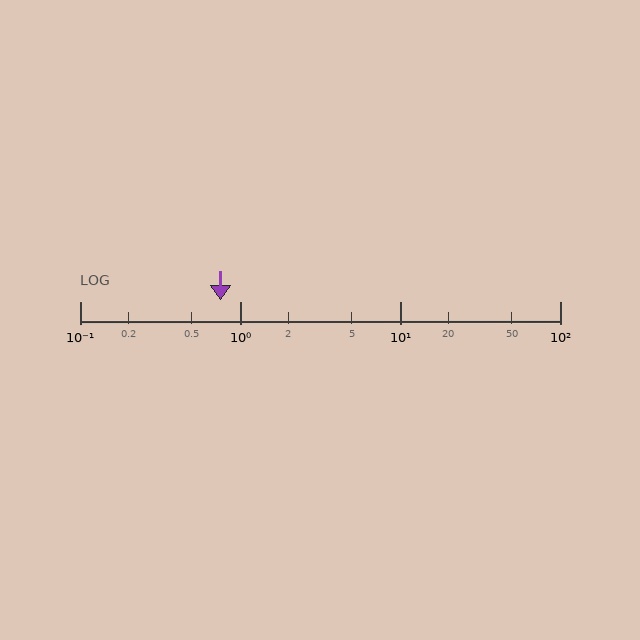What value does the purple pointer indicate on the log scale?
The pointer indicates approximately 0.75.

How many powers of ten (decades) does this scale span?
The scale spans 3 decades, from 0.1 to 100.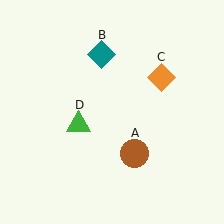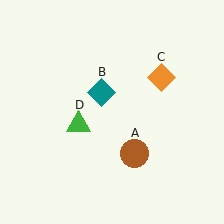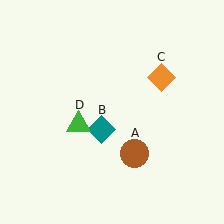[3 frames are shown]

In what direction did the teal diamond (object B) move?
The teal diamond (object B) moved down.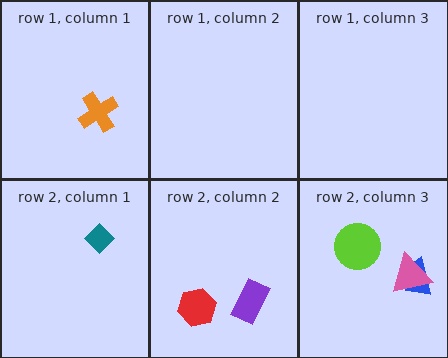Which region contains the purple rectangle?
The row 2, column 2 region.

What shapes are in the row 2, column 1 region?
The teal diamond.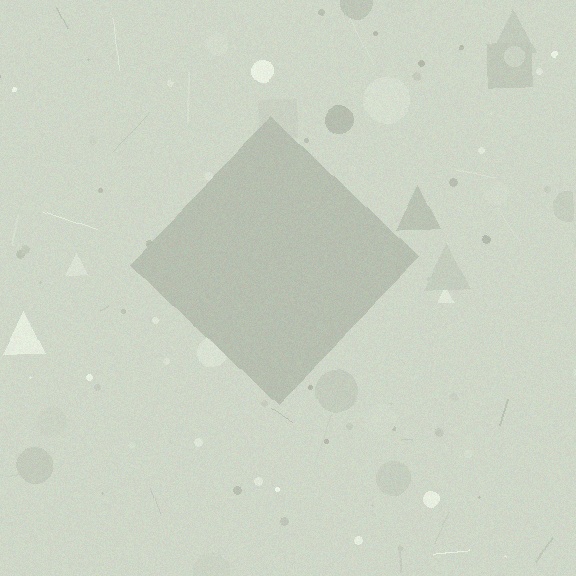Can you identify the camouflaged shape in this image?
The camouflaged shape is a diamond.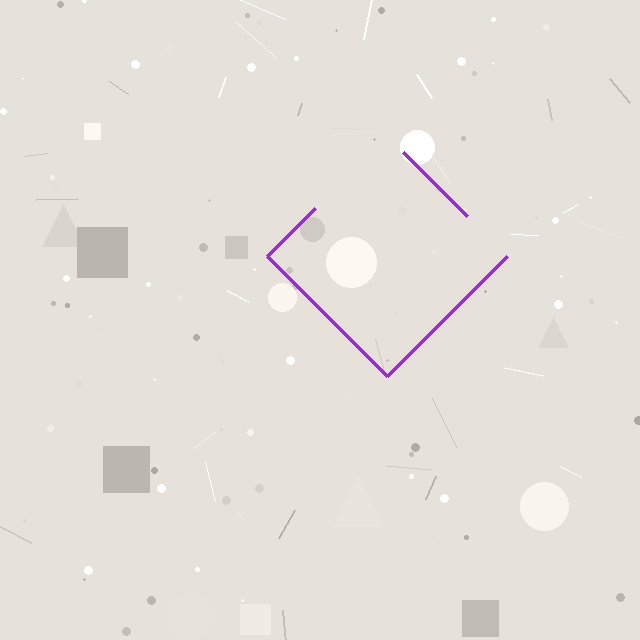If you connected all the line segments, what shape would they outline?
They would outline a diamond.